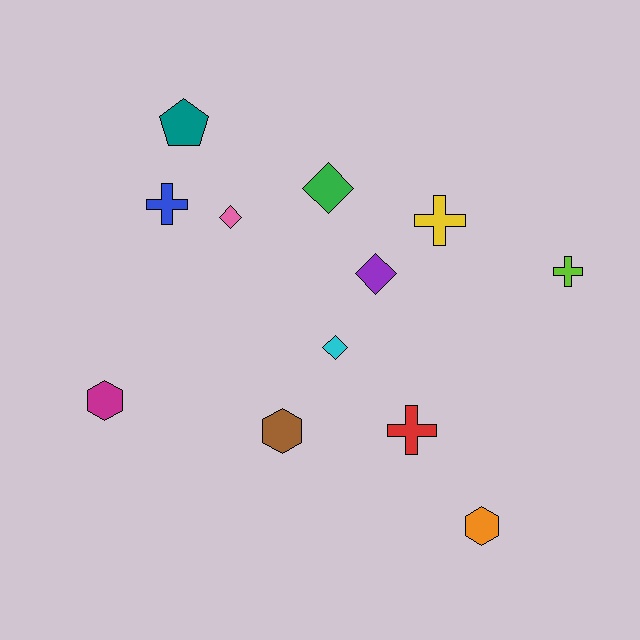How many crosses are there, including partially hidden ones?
There are 4 crosses.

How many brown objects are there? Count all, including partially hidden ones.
There is 1 brown object.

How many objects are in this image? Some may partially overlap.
There are 12 objects.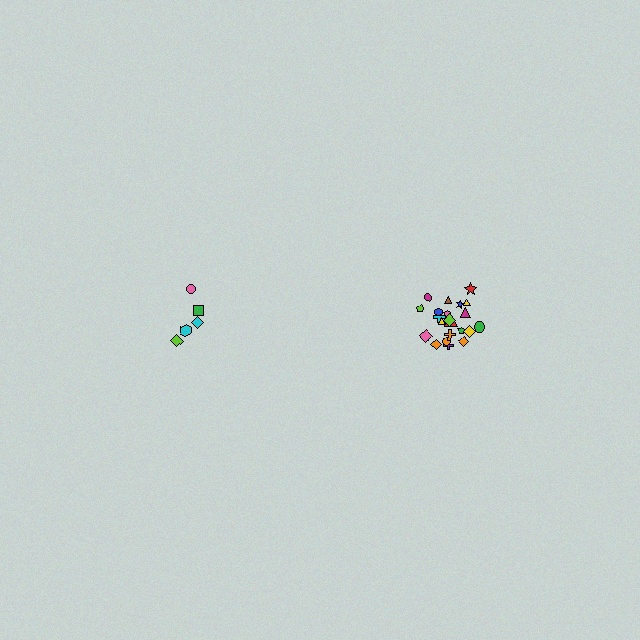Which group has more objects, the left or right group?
The right group.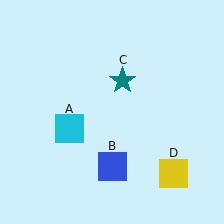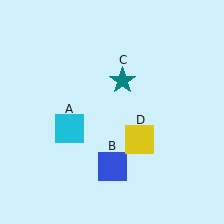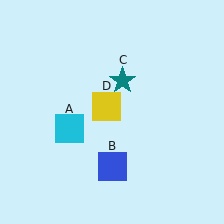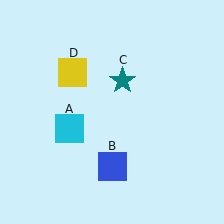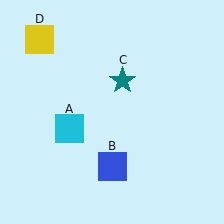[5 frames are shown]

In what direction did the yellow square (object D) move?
The yellow square (object D) moved up and to the left.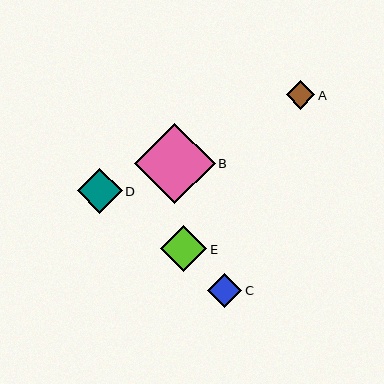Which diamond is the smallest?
Diamond A is the smallest with a size of approximately 28 pixels.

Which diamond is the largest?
Diamond B is the largest with a size of approximately 80 pixels.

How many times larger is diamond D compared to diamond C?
Diamond D is approximately 1.3 times the size of diamond C.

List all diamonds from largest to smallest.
From largest to smallest: B, E, D, C, A.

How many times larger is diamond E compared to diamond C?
Diamond E is approximately 1.4 times the size of diamond C.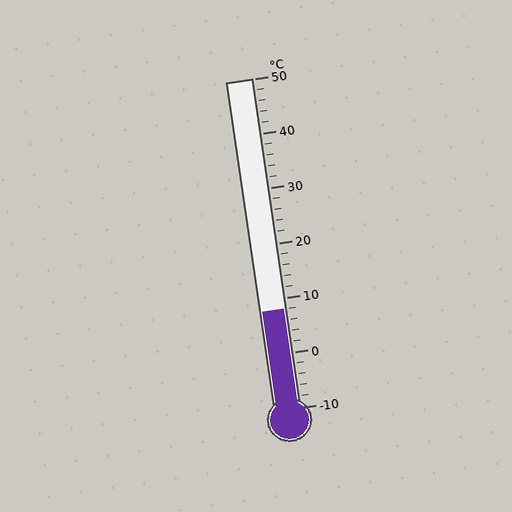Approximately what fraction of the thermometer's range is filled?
The thermometer is filled to approximately 30% of its range.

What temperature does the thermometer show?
The thermometer shows approximately 8°C.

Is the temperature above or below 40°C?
The temperature is below 40°C.